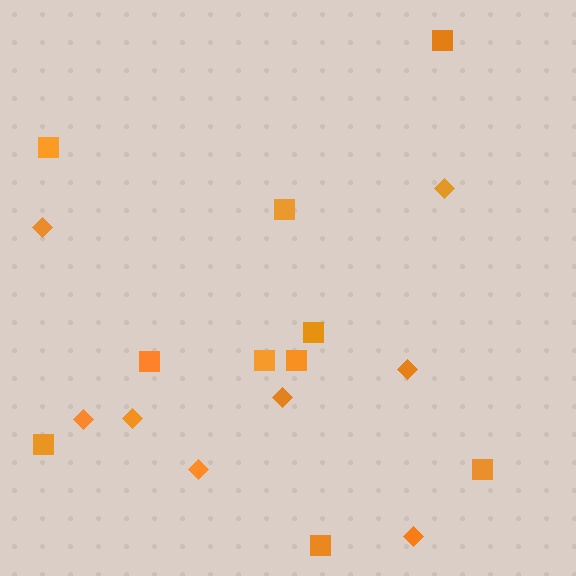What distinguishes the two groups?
There are 2 groups: one group of diamonds (8) and one group of squares (10).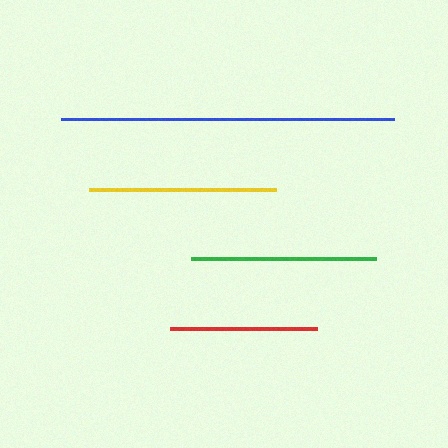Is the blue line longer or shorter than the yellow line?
The blue line is longer than the yellow line.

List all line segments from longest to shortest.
From longest to shortest: blue, yellow, green, red.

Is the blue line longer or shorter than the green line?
The blue line is longer than the green line.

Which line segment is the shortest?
The red line is the shortest at approximately 146 pixels.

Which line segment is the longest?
The blue line is the longest at approximately 333 pixels.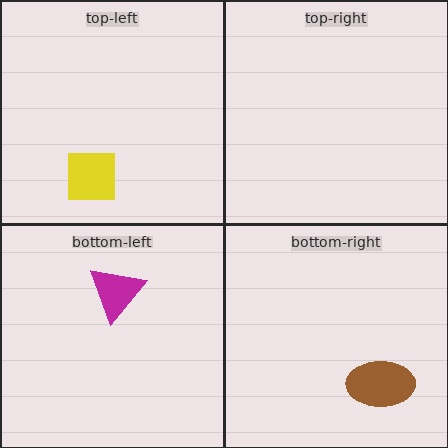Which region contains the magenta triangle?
The bottom-left region.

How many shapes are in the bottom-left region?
1.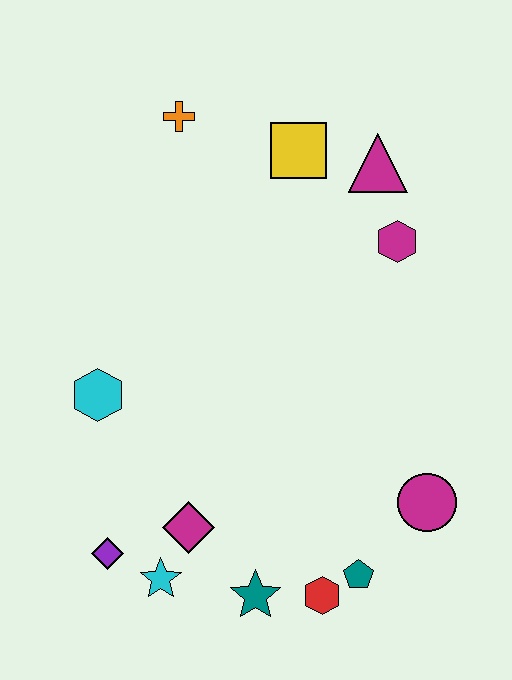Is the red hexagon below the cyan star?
Yes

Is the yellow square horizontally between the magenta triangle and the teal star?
Yes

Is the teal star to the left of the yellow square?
Yes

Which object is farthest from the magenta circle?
The orange cross is farthest from the magenta circle.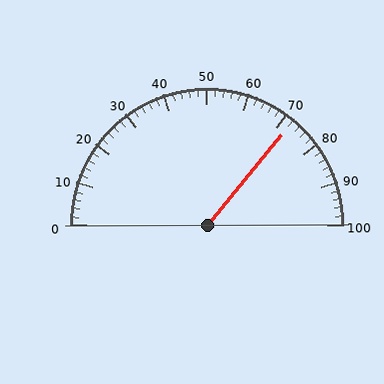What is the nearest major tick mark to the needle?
The nearest major tick mark is 70.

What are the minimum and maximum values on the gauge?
The gauge ranges from 0 to 100.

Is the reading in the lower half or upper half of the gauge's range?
The reading is in the upper half of the range (0 to 100).